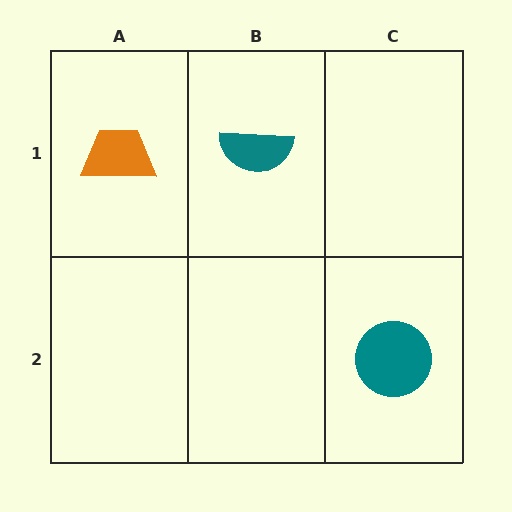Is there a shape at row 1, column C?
No, that cell is empty.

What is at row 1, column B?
A teal semicircle.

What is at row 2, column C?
A teal circle.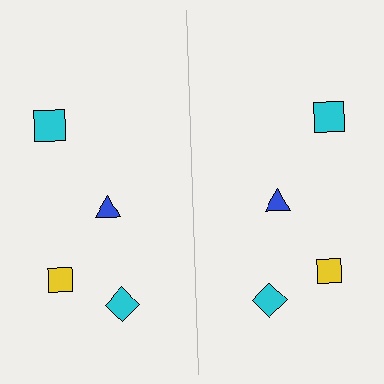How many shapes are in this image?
There are 8 shapes in this image.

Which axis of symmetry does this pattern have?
The pattern has a vertical axis of symmetry running through the center of the image.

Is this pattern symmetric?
Yes, this pattern has bilateral (reflection) symmetry.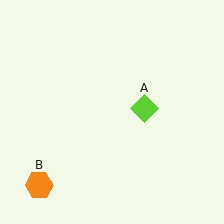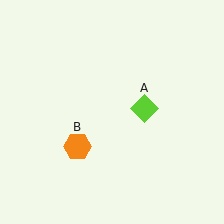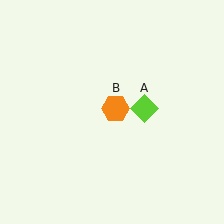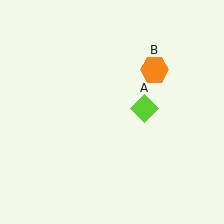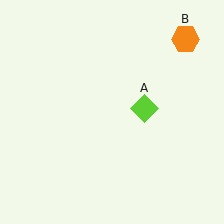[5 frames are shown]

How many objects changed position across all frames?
1 object changed position: orange hexagon (object B).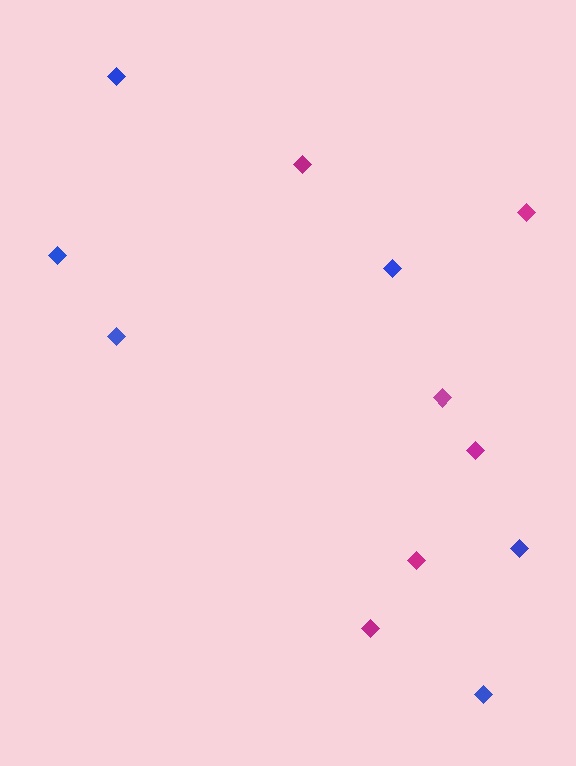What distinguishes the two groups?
There are 2 groups: one group of blue diamonds (6) and one group of magenta diamonds (6).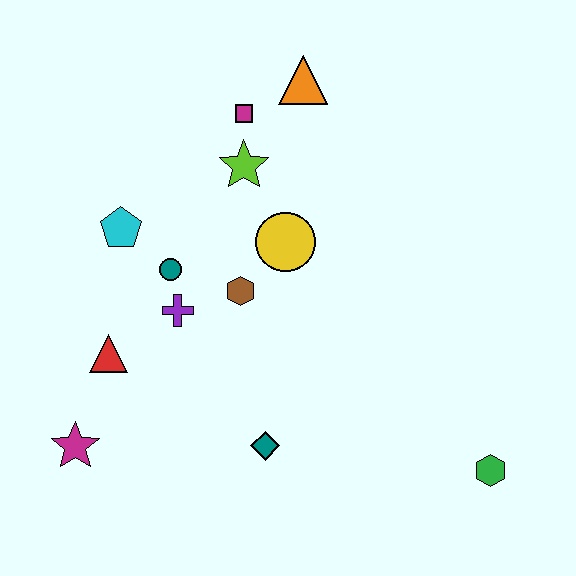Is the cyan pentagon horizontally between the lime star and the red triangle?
Yes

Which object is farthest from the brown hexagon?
The green hexagon is farthest from the brown hexagon.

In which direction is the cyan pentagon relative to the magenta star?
The cyan pentagon is above the magenta star.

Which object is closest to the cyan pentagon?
The teal circle is closest to the cyan pentagon.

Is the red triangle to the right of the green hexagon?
No